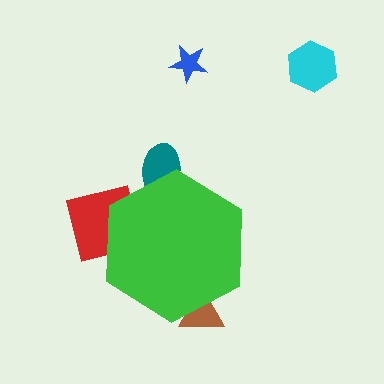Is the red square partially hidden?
Yes, the red square is partially hidden behind the green hexagon.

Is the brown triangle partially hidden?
Yes, the brown triangle is partially hidden behind the green hexagon.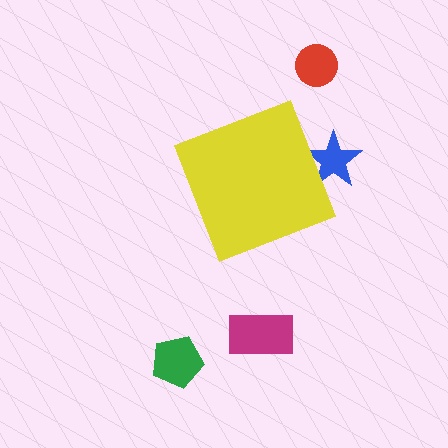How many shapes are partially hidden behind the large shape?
1 shape is partially hidden.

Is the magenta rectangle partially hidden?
No, the magenta rectangle is fully visible.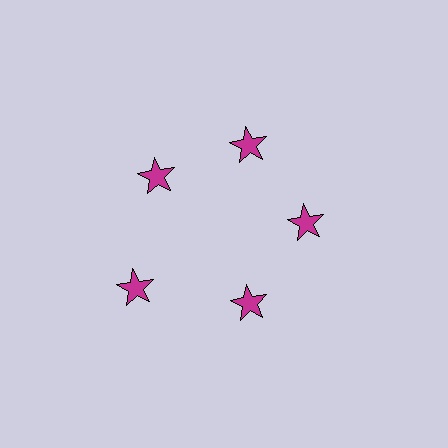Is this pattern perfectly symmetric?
No. The 5 magenta stars are arranged in a ring, but one element near the 8 o'clock position is pushed outward from the center, breaking the 5-fold rotational symmetry.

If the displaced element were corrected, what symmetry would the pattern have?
It would have 5-fold rotational symmetry — the pattern would map onto itself every 72 degrees.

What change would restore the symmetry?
The symmetry would be restored by moving it inward, back onto the ring so that all 5 stars sit at equal angles and equal distance from the center.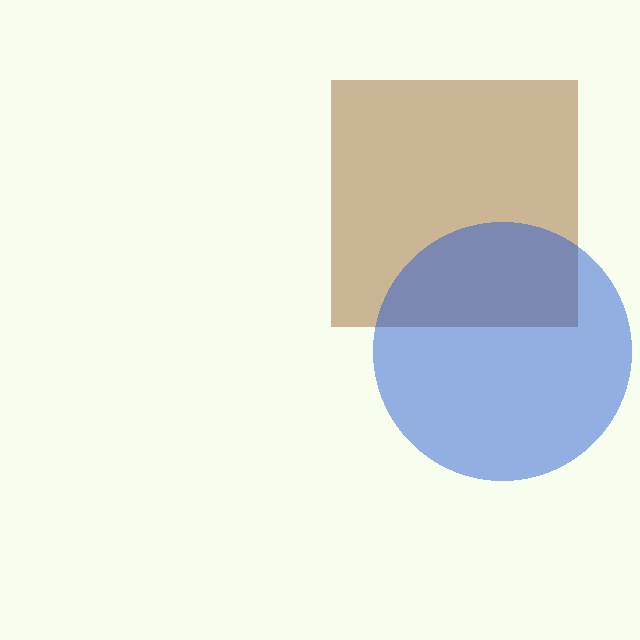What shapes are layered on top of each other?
The layered shapes are: a brown square, a blue circle.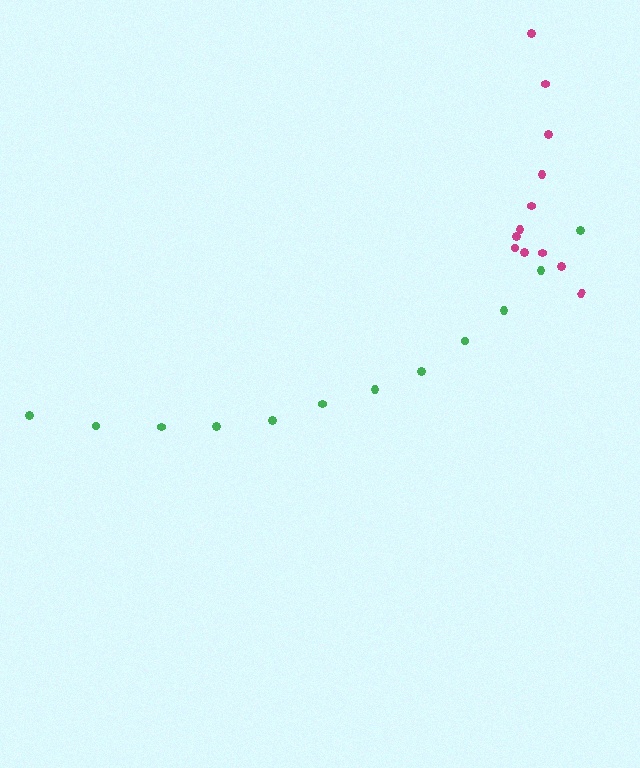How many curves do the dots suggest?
There are 2 distinct paths.